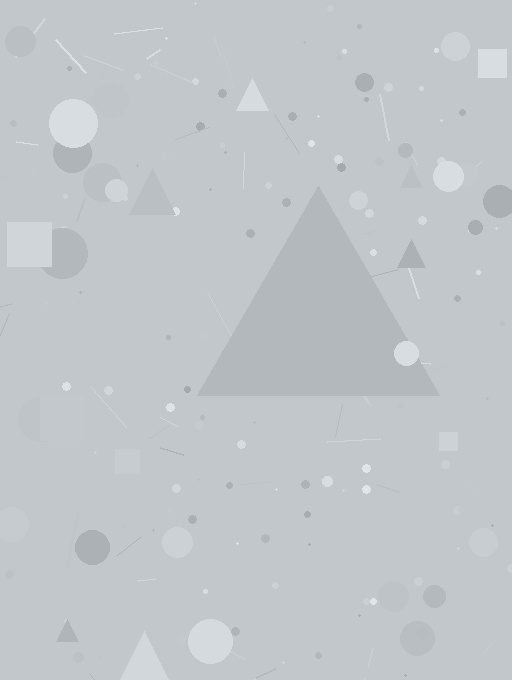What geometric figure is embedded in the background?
A triangle is embedded in the background.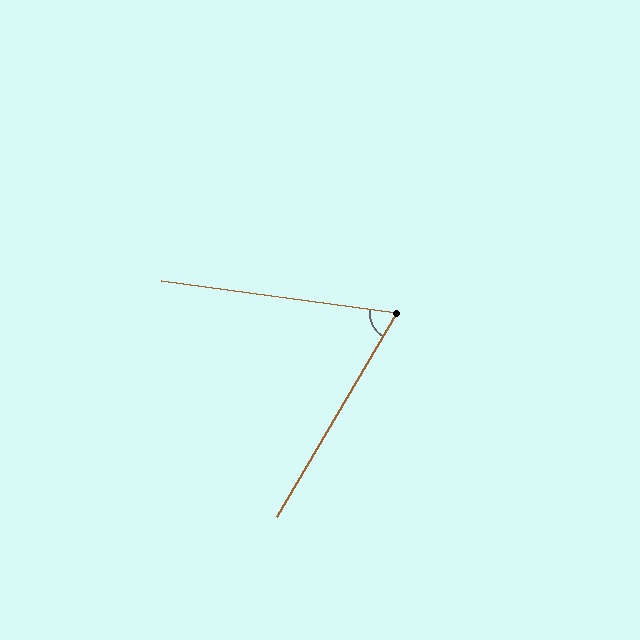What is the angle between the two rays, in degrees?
Approximately 67 degrees.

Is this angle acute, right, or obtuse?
It is acute.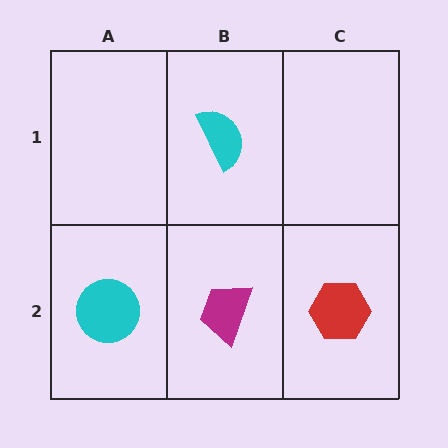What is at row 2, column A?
A cyan circle.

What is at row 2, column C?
A red hexagon.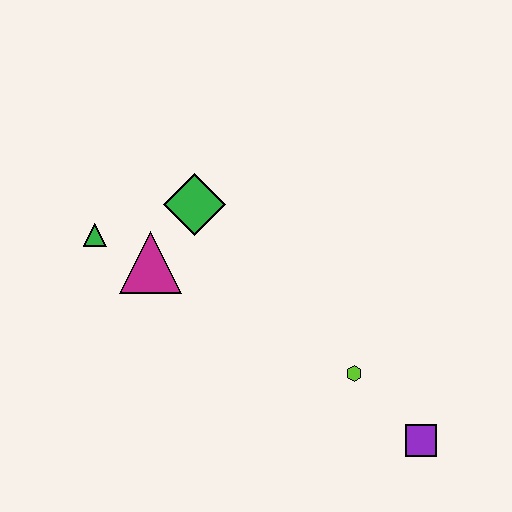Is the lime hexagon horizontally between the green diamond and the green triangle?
No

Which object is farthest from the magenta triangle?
The purple square is farthest from the magenta triangle.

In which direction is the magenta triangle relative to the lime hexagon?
The magenta triangle is to the left of the lime hexagon.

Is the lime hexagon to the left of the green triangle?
No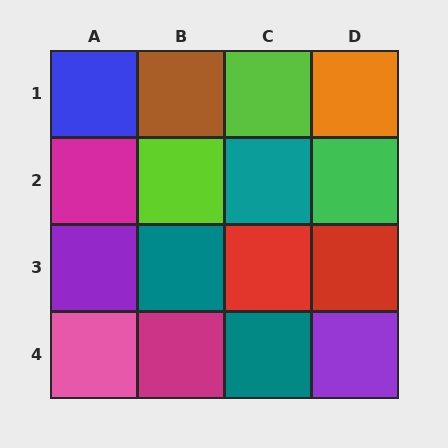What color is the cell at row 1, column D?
Orange.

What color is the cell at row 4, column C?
Teal.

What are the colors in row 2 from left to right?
Magenta, lime, teal, green.